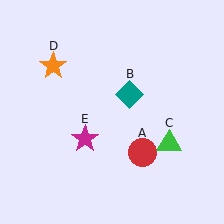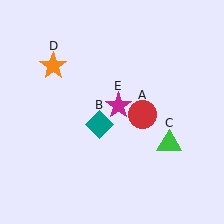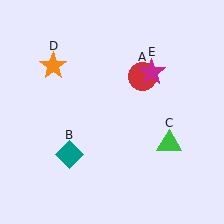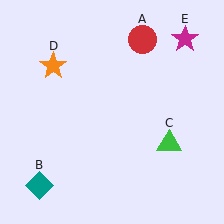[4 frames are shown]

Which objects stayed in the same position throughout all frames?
Green triangle (object C) and orange star (object D) remained stationary.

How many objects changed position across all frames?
3 objects changed position: red circle (object A), teal diamond (object B), magenta star (object E).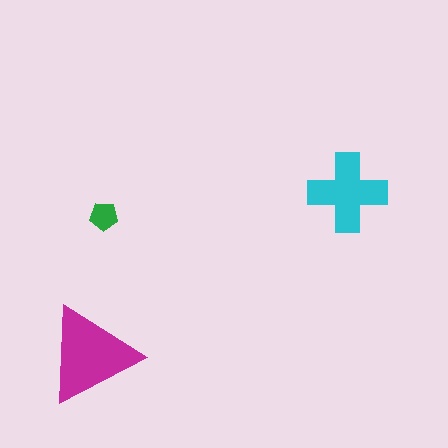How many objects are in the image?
There are 3 objects in the image.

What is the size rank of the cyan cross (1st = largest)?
2nd.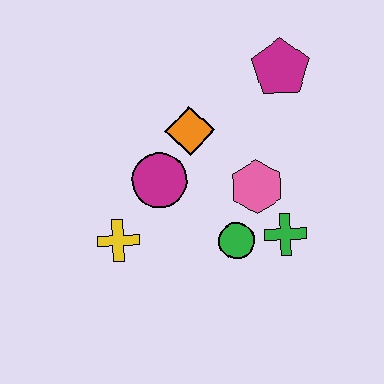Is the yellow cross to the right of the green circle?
No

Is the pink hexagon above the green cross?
Yes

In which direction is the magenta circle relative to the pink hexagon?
The magenta circle is to the left of the pink hexagon.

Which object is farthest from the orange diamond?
The green cross is farthest from the orange diamond.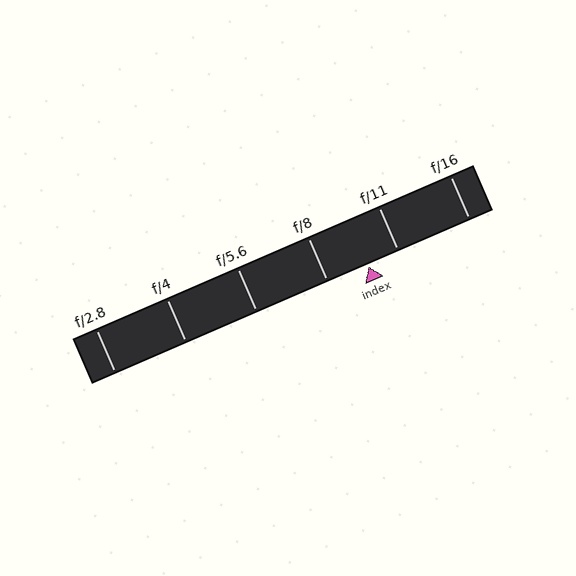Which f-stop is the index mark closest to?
The index mark is closest to f/11.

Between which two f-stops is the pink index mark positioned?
The index mark is between f/8 and f/11.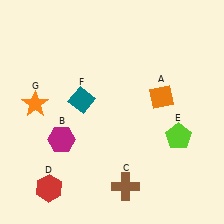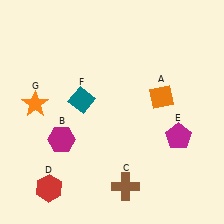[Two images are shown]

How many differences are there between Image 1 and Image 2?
There is 1 difference between the two images.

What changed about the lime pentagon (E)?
In Image 1, E is lime. In Image 2, it changed to magenta.